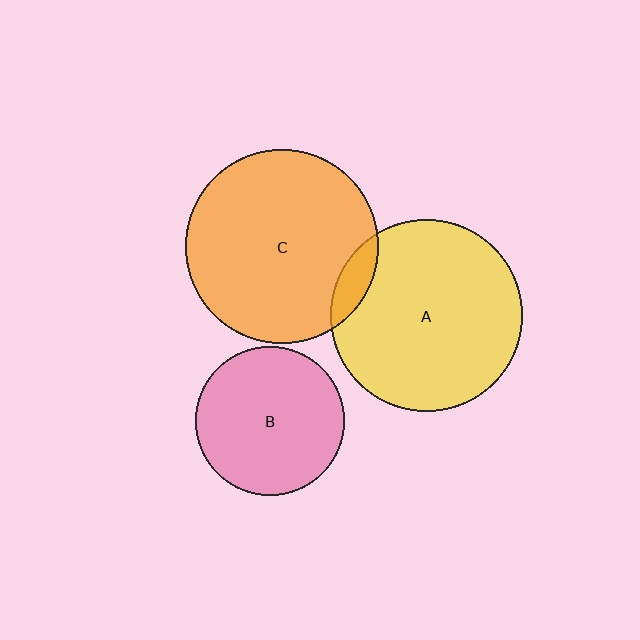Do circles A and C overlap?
Yes.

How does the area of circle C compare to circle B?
Approximately 1.7 times.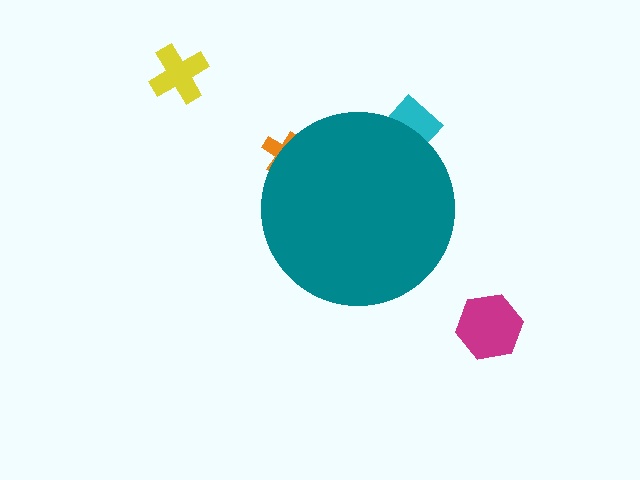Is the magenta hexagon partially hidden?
No, the magenta hexagon is fully visible.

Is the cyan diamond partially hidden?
Yes, the cyan diamond is partially hidden behind the teal circle.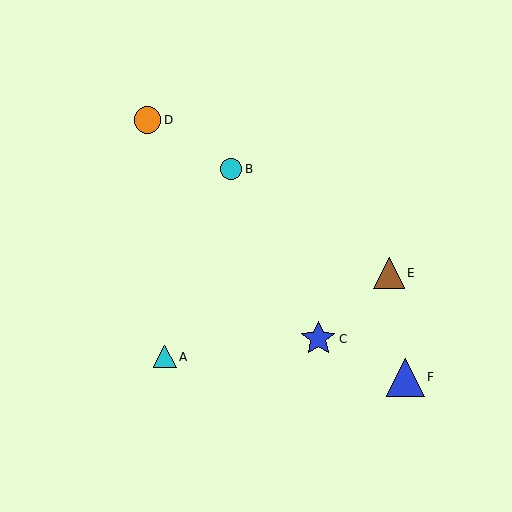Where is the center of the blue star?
The center of the blue star is at (318, 339).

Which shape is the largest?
The blue triangle (labeled F) is the largest.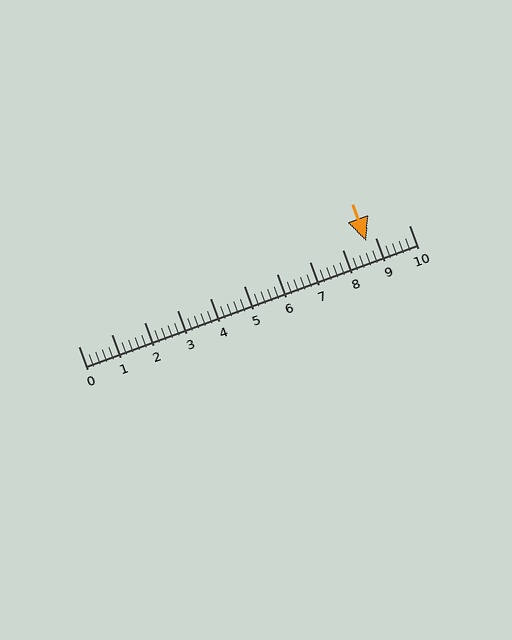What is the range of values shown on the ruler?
The ruler shows values from 0 to 10.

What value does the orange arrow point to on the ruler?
The orange arrow points to approximately 8.7.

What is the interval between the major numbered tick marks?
The major tick marks are spaced 1 units apart.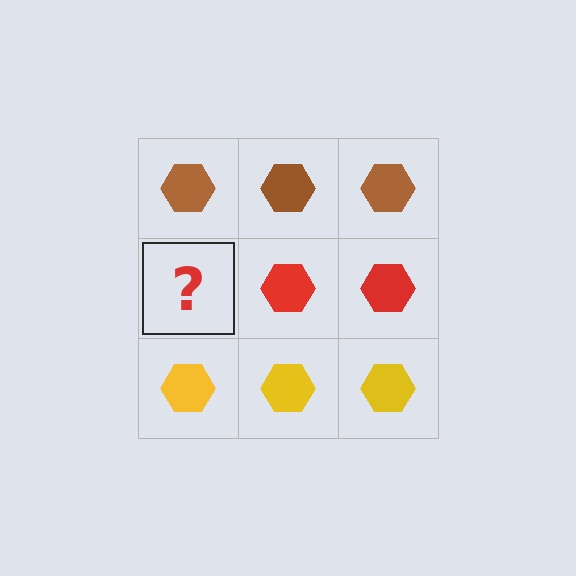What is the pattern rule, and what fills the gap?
The rule is that each row has a consistent color. The gap should be filled with a red hexagon.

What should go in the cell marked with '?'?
The missing cell should contain a red hexagon.